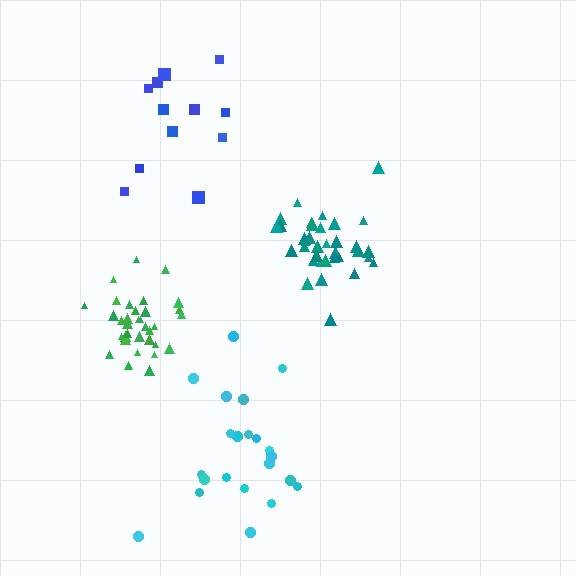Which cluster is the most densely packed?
Green.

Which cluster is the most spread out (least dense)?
Blue.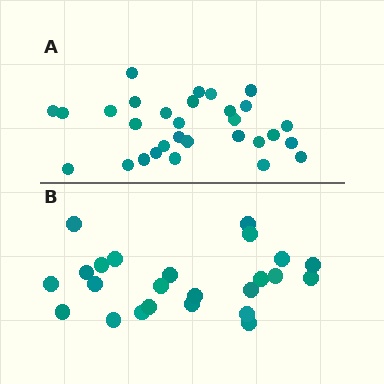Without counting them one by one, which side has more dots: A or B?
Region A (the top region) has more dots.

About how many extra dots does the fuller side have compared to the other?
Region A has about 6 more dots than region B.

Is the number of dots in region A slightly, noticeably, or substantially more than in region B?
Region A has noticeably more, but not dramatically so. The ratio is roughly 1.2 to 1.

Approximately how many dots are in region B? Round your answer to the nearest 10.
About 20 dots. (The exact count is 24, which rounds to 20.)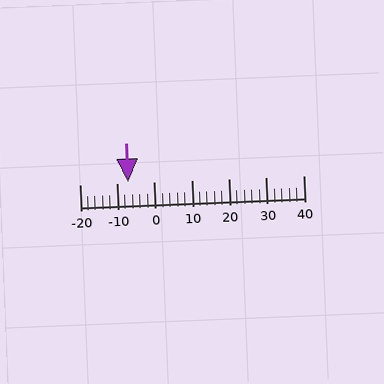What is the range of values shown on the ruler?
The ruler shows values from -20 to 40.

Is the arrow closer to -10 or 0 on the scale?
The arrow is closer to -10.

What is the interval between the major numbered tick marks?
The major tick marks are spaced 10 units apart.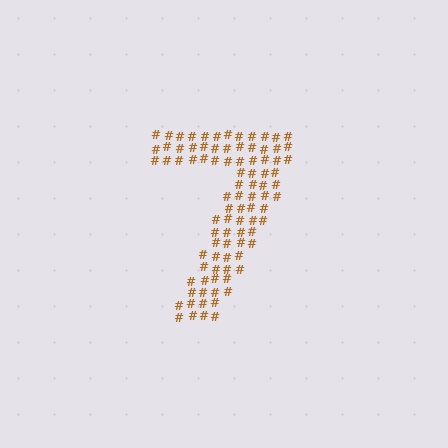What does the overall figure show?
The overall figure shows the digit 7.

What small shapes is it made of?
It is made of small hash symbols.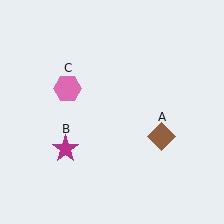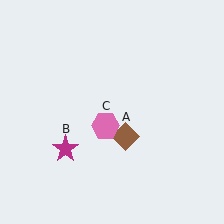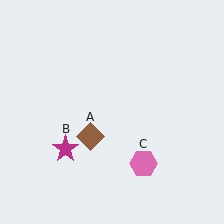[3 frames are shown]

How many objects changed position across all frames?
2 objects changed position: brown diamond (object A), pink hexagon (object C).